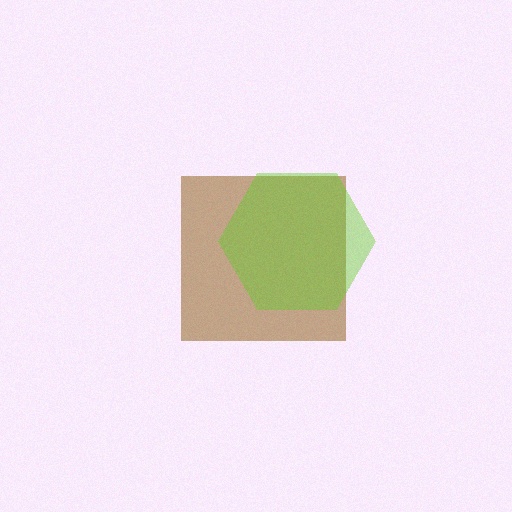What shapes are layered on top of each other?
The layered shapes are: a brown square, a lime hexagon.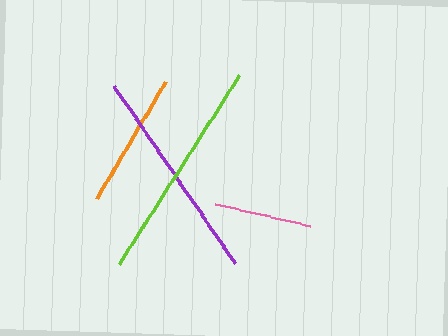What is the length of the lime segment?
The lime segment is approximately 223 pixels long.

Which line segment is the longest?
The lime line is the longest at approximately 223 pixels.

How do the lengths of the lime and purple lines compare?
The lime and purple lines are approximately the same length.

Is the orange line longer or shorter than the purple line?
The purple line is longer than the orange line.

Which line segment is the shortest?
The pink line is the shortest at approximately 98 pixels.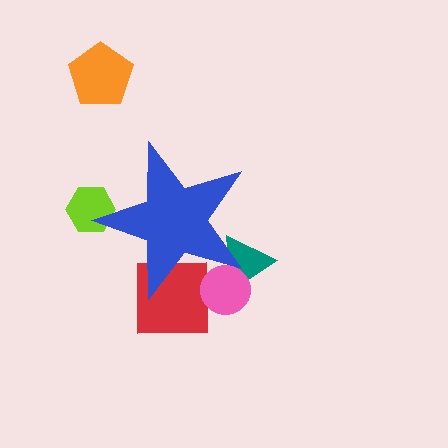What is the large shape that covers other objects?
A blue star.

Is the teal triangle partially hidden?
Yes, the teal triangle is partially hidden behind the blue star.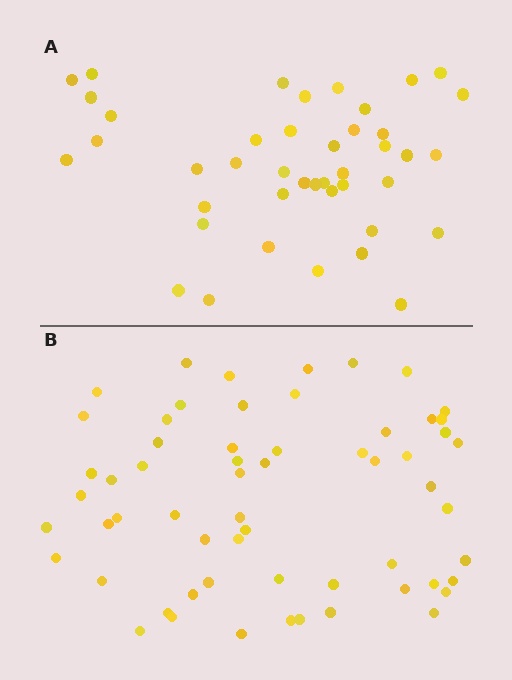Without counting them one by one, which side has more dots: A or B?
Region B (the bottom region) has more dots.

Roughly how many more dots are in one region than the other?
Region B has approximately 20 more dots than region A.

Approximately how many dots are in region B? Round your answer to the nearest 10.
About 60 dots.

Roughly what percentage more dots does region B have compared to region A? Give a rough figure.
About 45% more.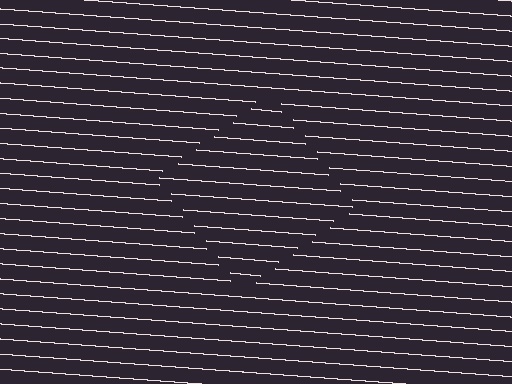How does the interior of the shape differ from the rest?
The interior of the shape contains the same grating, shifted by half a period — the contour is defined by the phase discontinuity where line-ends from the inner and outer gratings abut.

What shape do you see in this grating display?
An illusory square. The interior of the shape contains the same grating, shifted by half a period — the contour is defined by the phase discontinuity where line-ends from the inner and outer gratings abut.